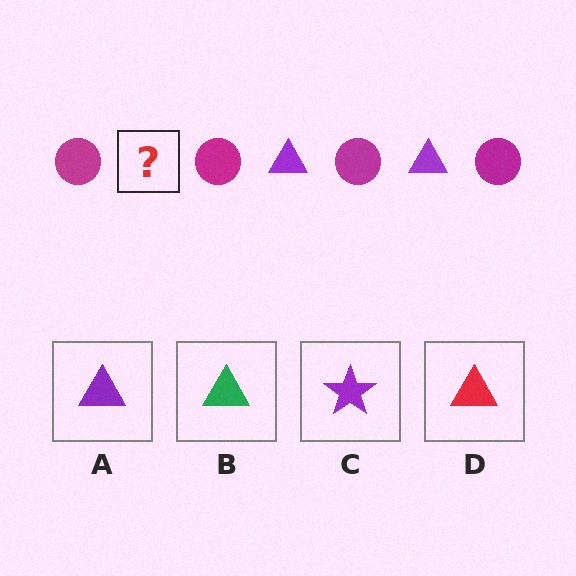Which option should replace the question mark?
Option A.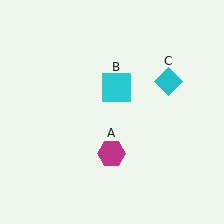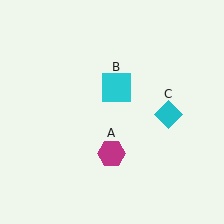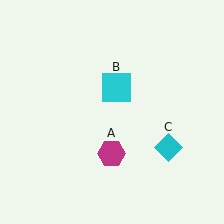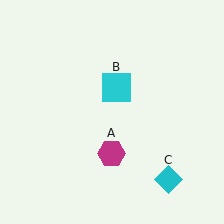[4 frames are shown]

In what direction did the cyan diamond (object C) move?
The cyan diamond (object C) moved down.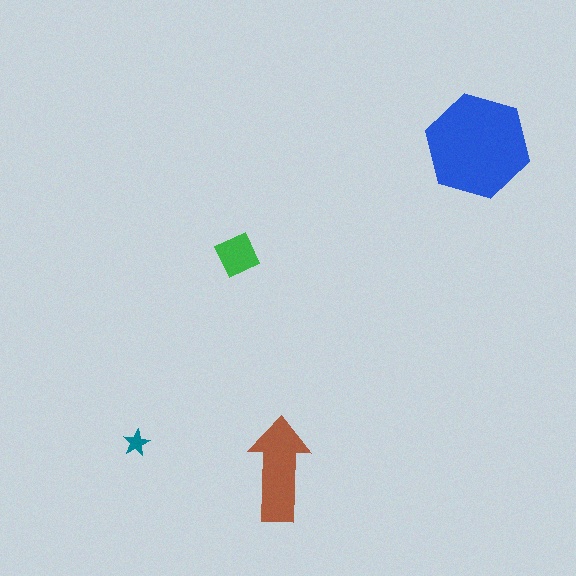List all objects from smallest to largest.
The teal star, the green diamond, the brown arrow, the blue hexagon.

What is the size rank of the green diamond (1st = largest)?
3rd.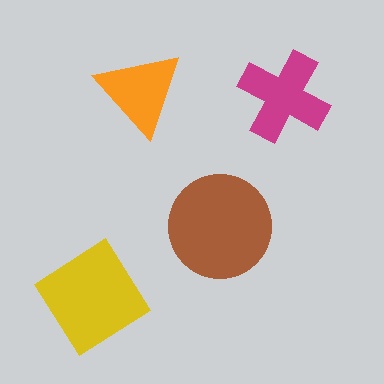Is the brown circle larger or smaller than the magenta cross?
Larger.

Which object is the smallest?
The orange triangle.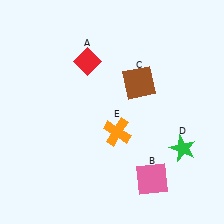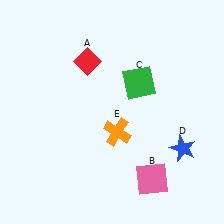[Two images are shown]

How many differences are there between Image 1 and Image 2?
There are 2 differences between the two images.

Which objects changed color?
C changed from brown to green. D changed from green to blue.